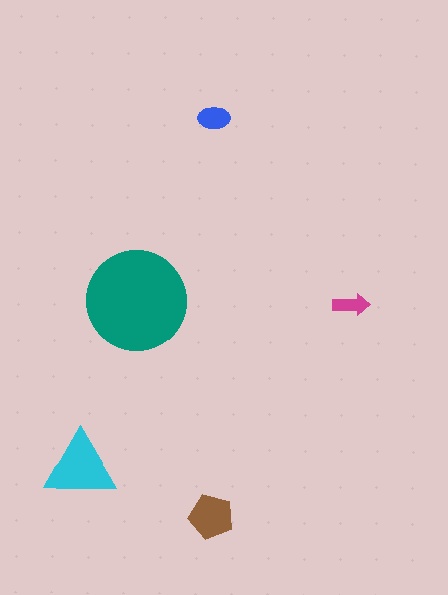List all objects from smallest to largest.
The magenta arrow, the blue ellipse, the brown pentagon, the cyan triangle, the teal circle.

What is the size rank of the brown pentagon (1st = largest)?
3rd.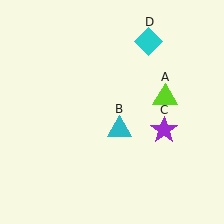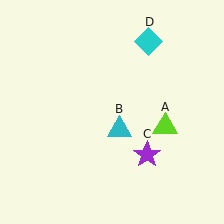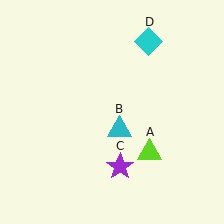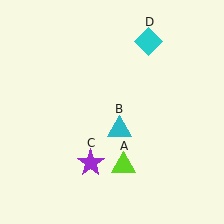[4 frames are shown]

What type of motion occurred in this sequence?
The lime triangle (object A), purple star (object C) rotated clockwise around the center of the scene.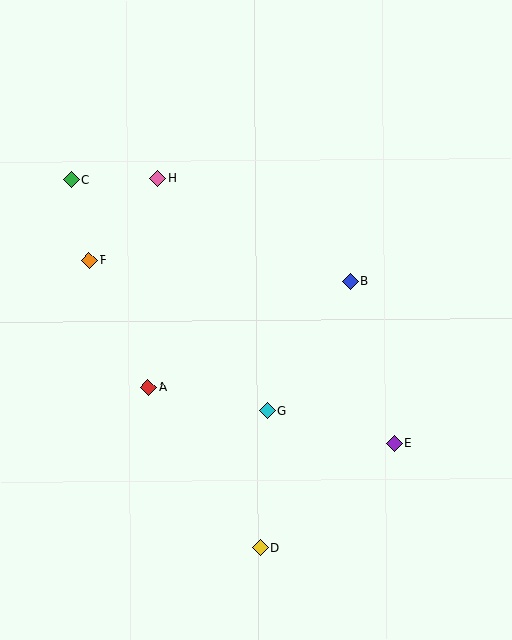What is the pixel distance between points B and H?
The distance between B and H is 219 pixels.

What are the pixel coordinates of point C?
Point C is at (71, 180).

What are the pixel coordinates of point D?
Point D is at (260, 548).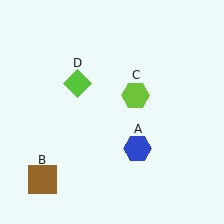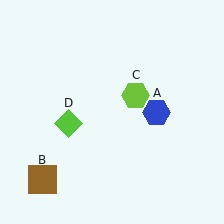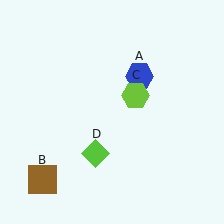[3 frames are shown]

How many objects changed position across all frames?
2 objects changed position: blue hexagon (object A), lime diamond (object D).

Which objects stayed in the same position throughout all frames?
Brown square (object B) and lime hexagon (object C) remained stationary.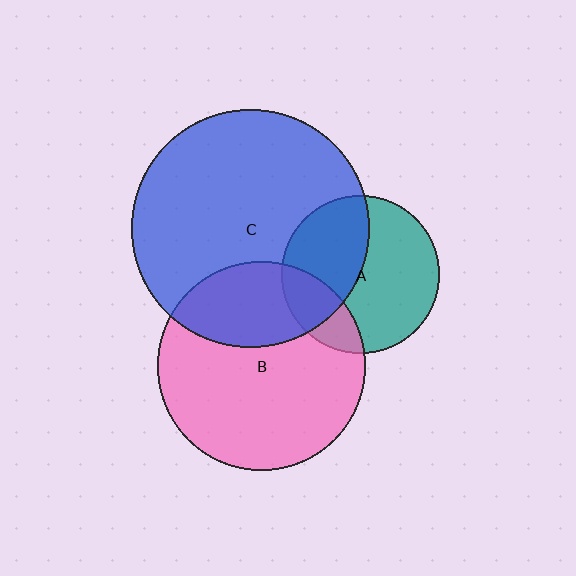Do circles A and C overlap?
Yes.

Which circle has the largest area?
Circle C (blue).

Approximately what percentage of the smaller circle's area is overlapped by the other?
Approximately 45%.